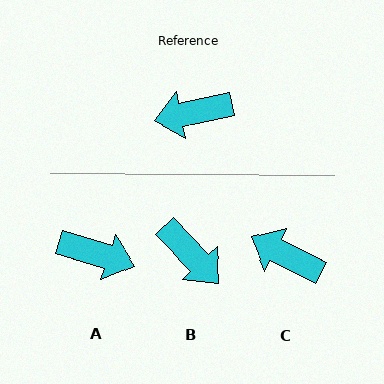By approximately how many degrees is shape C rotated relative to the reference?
Approximately 39 degrees clockwise.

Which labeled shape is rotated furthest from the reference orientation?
A, about 151 degrees away.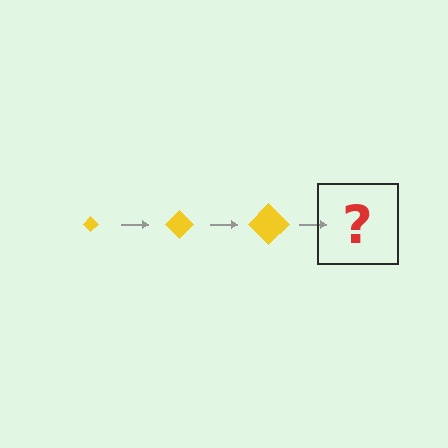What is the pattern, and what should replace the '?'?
The pattern is that the diamond gets progressively larger each step. The '?' should be a yellow diamond, larger than the previous one.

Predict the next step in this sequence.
The next step is a yellow diamond, larger than the previous one.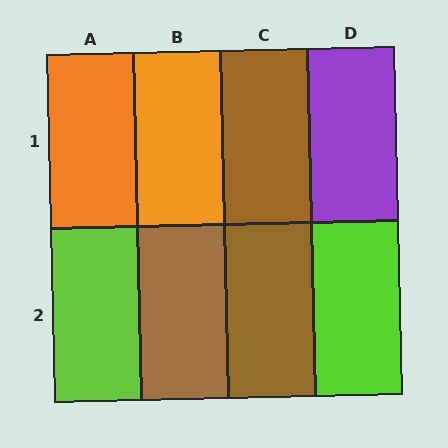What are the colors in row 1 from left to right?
Orange, orange, brown, purple.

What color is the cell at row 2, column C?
Brown.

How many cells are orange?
2 cells are orange.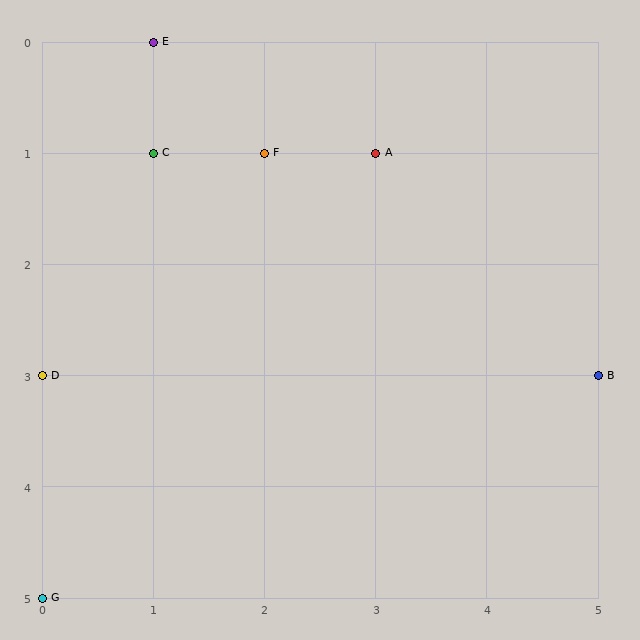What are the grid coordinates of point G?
Point G is at grid coordinates (0, 5).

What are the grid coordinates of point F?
Point F is at grid coordinates (2, 1).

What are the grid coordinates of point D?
Point D is at grid coordinates (0, 3).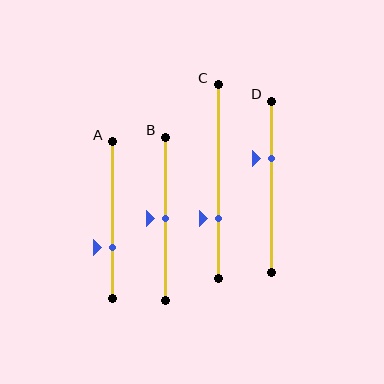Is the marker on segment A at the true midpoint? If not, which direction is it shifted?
No, the marker on segment A is shifted downward by about 17% of the segment length.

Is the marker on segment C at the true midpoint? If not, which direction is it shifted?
No, the marker on segment C is shifted downward by about 19% of the segment length.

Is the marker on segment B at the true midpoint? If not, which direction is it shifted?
Yes, the marker on segment B is at the true midpoint.